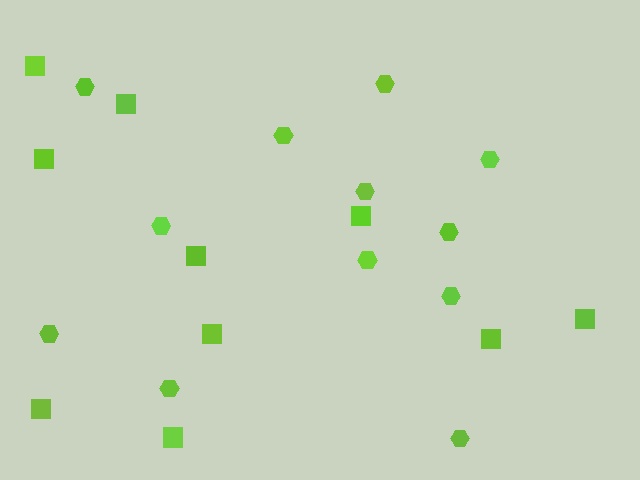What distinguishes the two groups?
There are 2 groups: one group of hexagons (12) and one group of squares (10).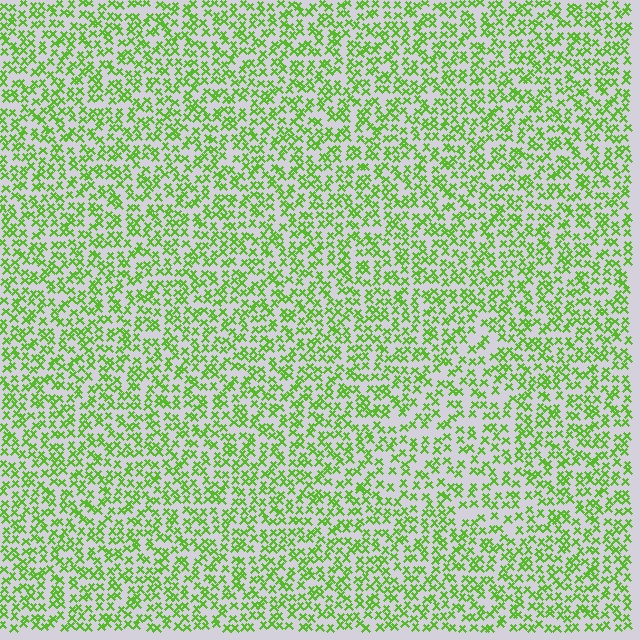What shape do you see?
I see a triangle.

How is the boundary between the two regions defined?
The boundary is defined by a change in element density (approximately 1.4x ratio). All elements are the same color, size, and shape.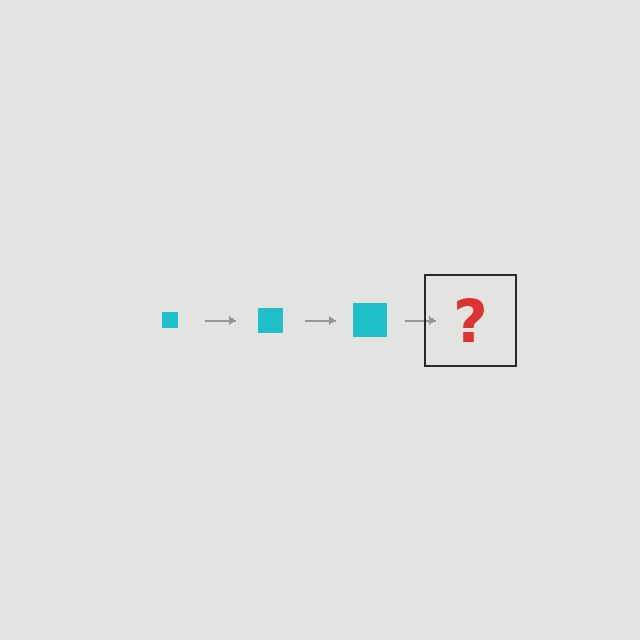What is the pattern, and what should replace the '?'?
The pattern is that the square gets progressively larger each step. The '?' should be a cyan square, larger than the previous one.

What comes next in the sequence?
The next element should be a cyan square, larger than the previous one.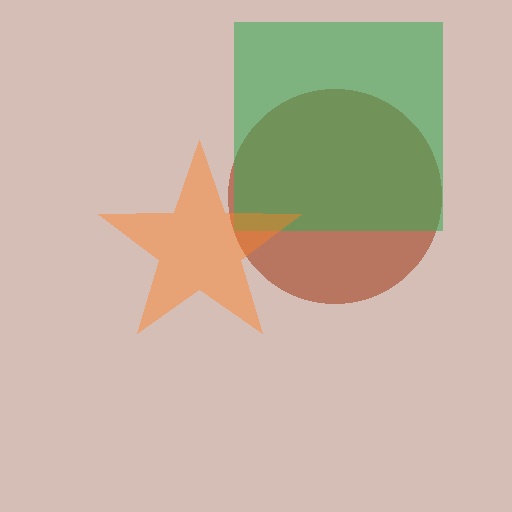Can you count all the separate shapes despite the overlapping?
Yes, there are 3 separate shapes.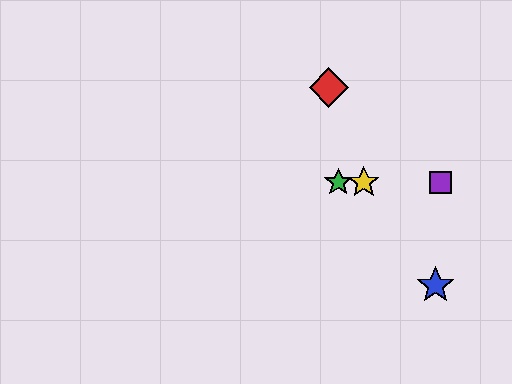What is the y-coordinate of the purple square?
The purple square is at y≈182.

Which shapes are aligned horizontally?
The green star, the yellow star, the purple square are aligned horizontally.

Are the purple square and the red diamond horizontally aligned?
No, the purple square is at y≈182 and the red diamond is at y≈88.